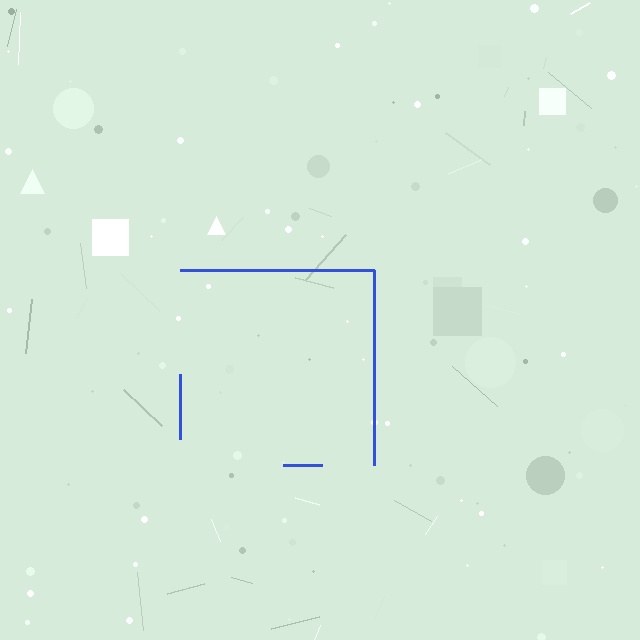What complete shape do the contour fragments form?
The contour fragments form a square.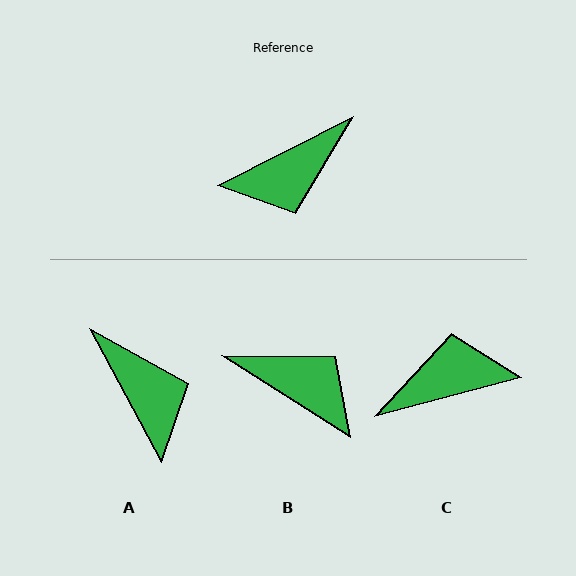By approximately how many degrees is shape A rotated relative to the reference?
Approximately 91 degrees counter-clockwise.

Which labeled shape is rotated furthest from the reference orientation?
C, about 168 degrees away.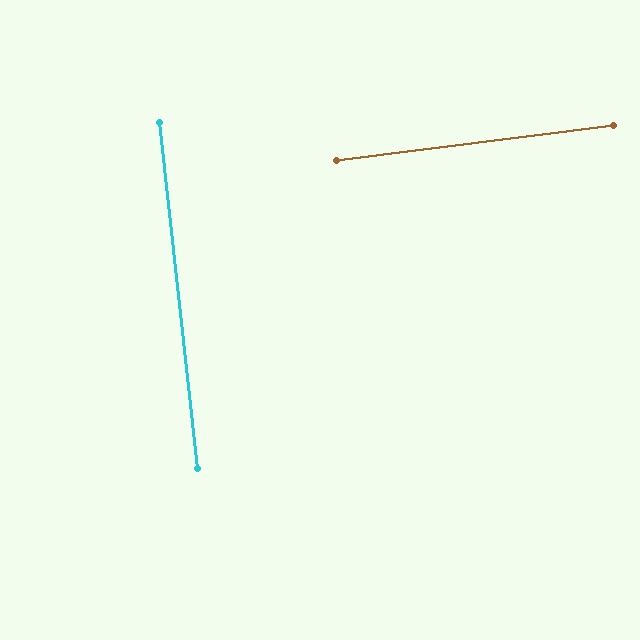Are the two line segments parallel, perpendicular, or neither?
Perpendicular — they meet at approximately 89°.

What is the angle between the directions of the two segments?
Approximately 89 degrees.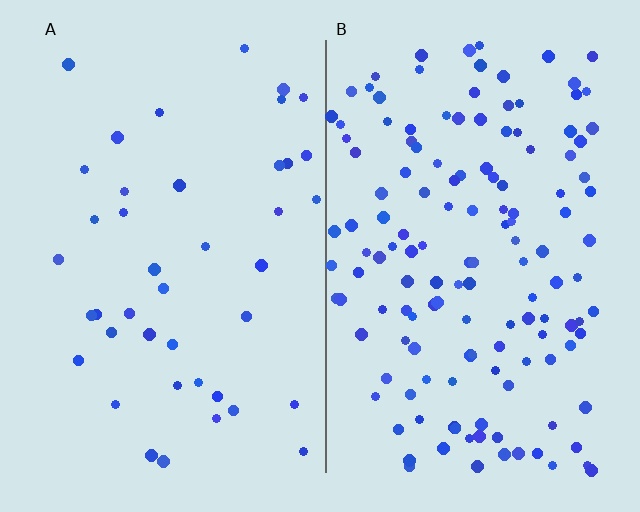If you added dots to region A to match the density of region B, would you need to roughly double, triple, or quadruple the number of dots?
Approximately triple.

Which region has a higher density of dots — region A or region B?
B (the right).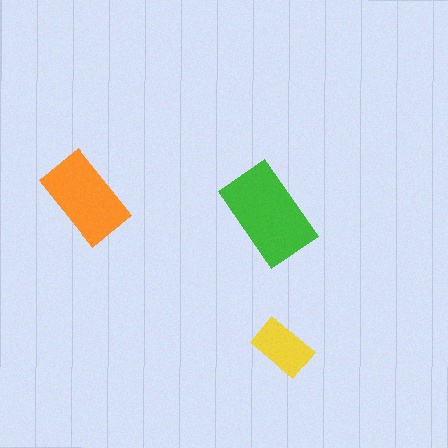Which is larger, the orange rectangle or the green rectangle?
The green one.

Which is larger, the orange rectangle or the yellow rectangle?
The orange one.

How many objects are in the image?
There are 3 objects in the image.